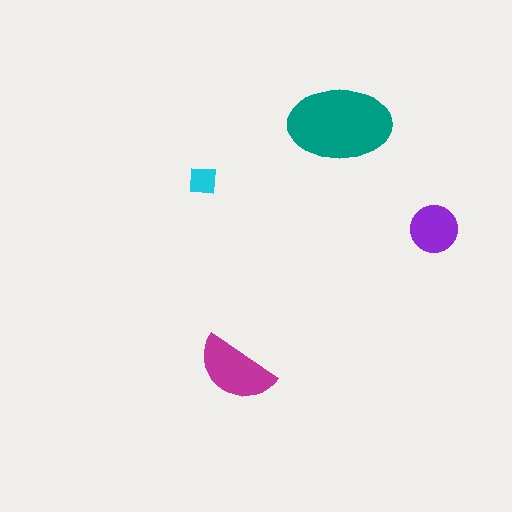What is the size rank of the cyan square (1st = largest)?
4th.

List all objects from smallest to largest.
The cyan square, the purple circle, the magenta semicircle, the teal ellipse.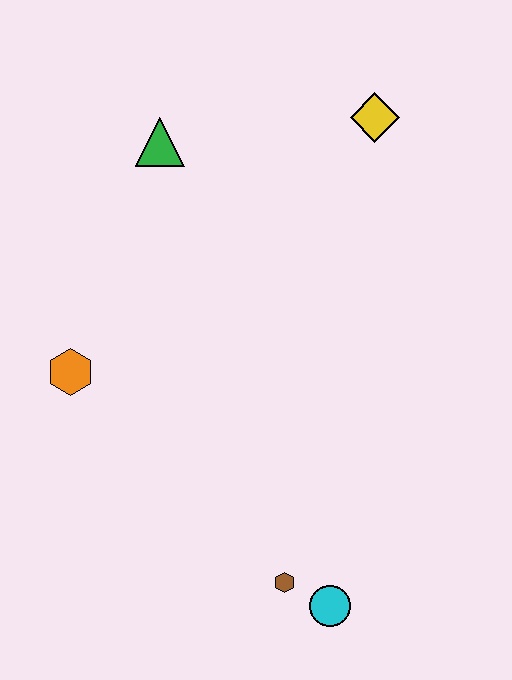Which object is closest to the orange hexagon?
The green triangle is closest to the orange hexagon.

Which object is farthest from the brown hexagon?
The yellow diamond is farthest from the brown hexagon.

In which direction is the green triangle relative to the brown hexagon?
The green triangle is above the brown hexagon.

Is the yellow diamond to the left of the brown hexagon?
No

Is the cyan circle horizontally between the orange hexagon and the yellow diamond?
Yes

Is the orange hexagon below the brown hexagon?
No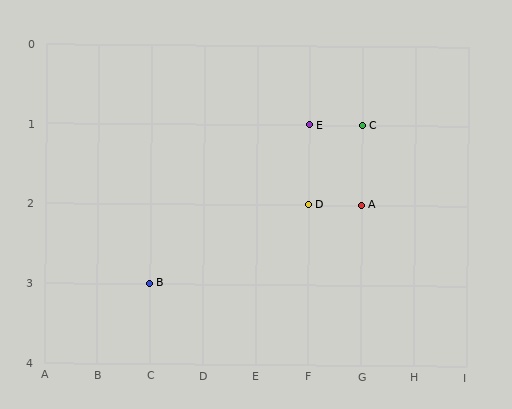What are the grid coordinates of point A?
Point A is at grid coordinates (G, 2).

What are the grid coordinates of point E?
Point E is at grid coordinates (F, 1).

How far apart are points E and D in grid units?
Points E and D are 1 row apart.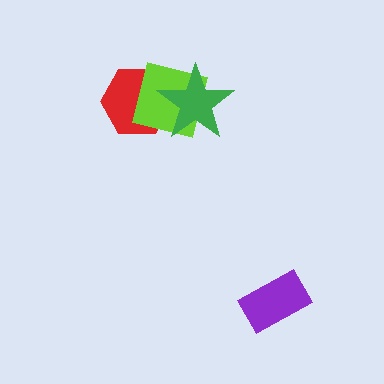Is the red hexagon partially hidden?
Yes, it is partially covered by another shape.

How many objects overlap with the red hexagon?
2 objects overlap with the red hexagon.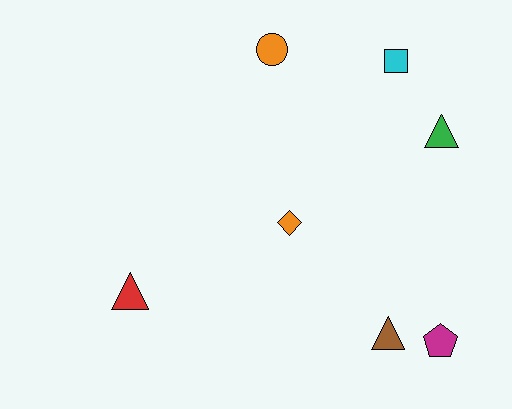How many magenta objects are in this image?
There is 1 magenta object.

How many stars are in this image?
There are no stars.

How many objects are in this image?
There are 7 objects.